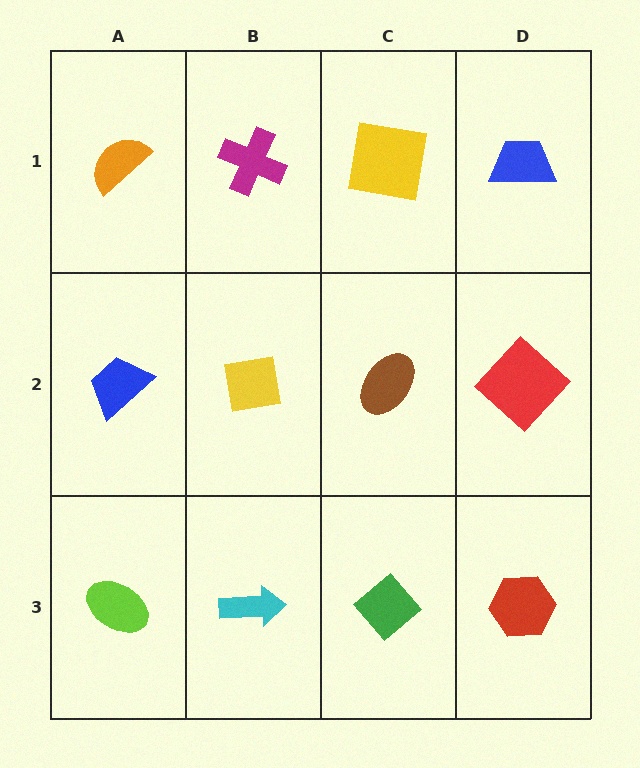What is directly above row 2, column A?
An orange semicircle.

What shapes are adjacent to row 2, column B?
A magenta cross (row 1, column B), a cyan arrow (row 3, column B), a blue trapezoid (row 2, column A), a brown ellipse (row 2, column C).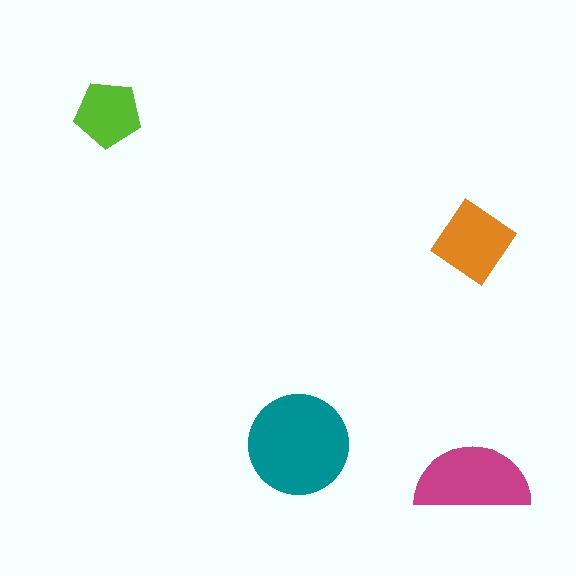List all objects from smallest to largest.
The lime pentagon, the orange diamond, the magenta semicircle, the teal circle.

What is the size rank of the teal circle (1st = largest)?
1st.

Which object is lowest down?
The magenta semicircle is bottommost.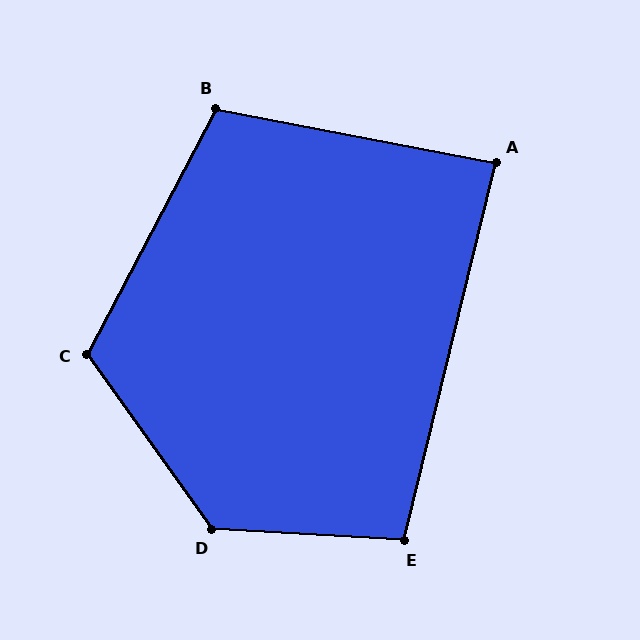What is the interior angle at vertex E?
Approximately 100 degrees (obtuse).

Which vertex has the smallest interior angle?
A, at approximately 87 degrees.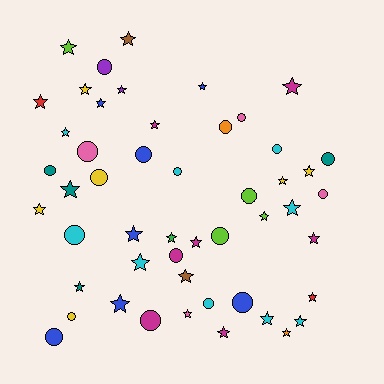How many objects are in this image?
There are 50 objects.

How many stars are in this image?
There are 30 stars.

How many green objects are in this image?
There is 1 green object.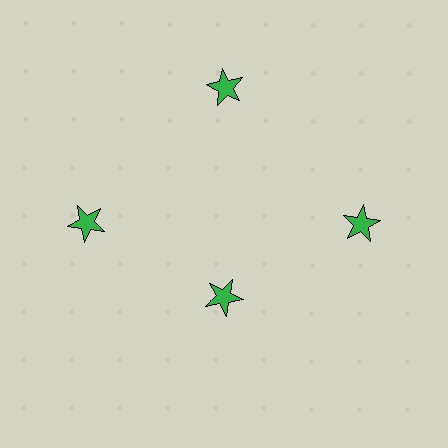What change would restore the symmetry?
The symmetry would be restored by moving it outward, back onto the ring so that all 4 stars sit at equal angles and equal distance from the center.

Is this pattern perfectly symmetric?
No. The 4 green stars are arranged in a ring, but one element near the 6 o'clock position is pulled inward toward the center, breaking the 4-fold rotational symmetry.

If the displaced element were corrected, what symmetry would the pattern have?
It would have 4-fold rotational symmetry — the pattern would map onto itself every 90 degrees.